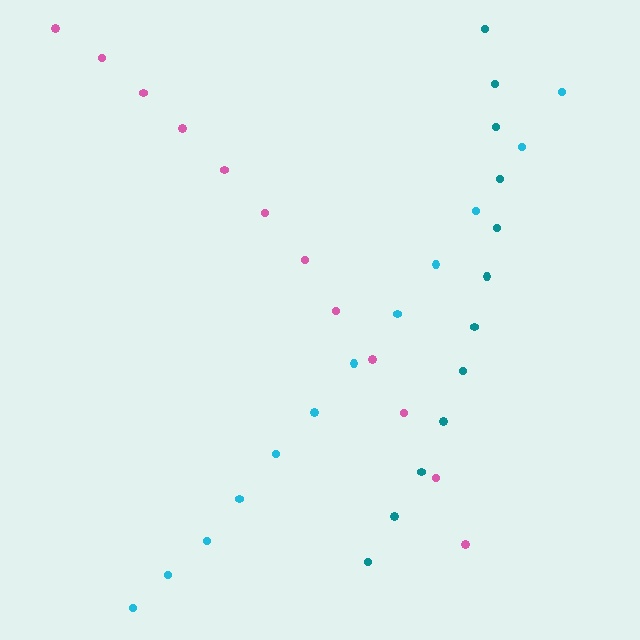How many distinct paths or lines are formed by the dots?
There are 3 distinct paths.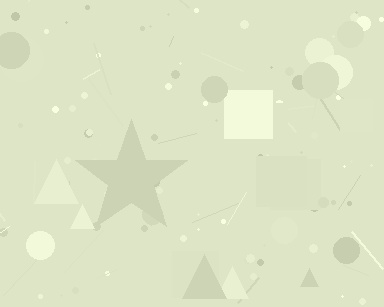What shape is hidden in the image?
A star is hidden in the image.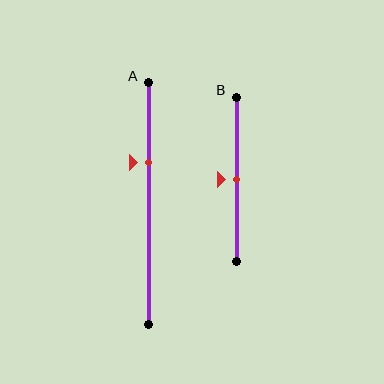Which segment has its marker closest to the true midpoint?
Segment B has its marker closest to the true midpoint.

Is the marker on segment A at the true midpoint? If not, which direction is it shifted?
No, the marker on segment A is shifted upward by about 17% of the segment length.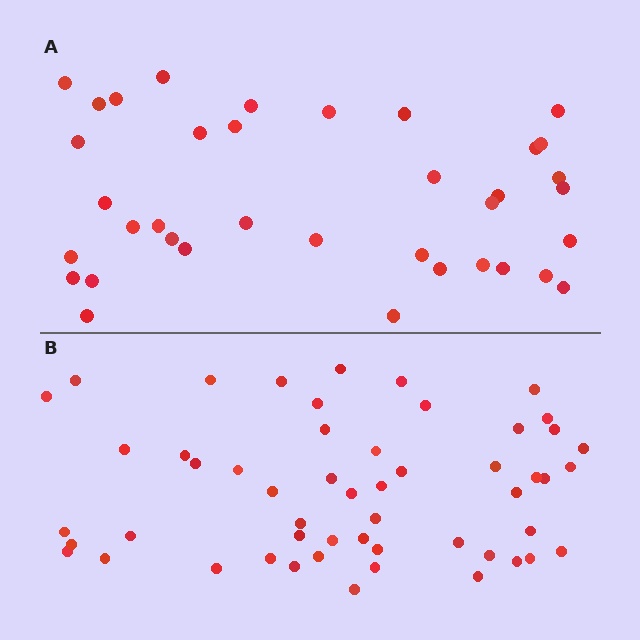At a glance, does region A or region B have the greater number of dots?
Region B (the bottom region) has more dots.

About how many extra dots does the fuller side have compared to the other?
Region B has approximately 15 more dots than region A.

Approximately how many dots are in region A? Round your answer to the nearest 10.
About 40 dots. (The exact count is 37, which rounds to 40.)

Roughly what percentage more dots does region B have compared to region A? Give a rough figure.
About 45% more.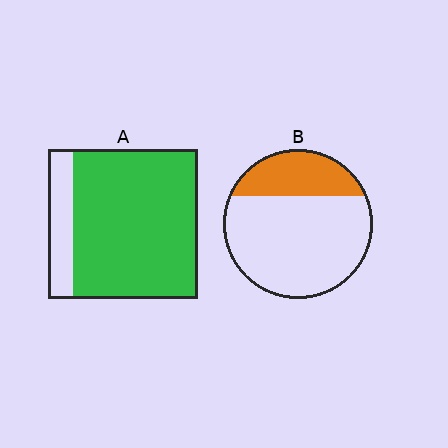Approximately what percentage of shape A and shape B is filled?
A is approximately 85% and B is approximately 25%.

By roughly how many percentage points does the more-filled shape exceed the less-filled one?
By roughly 55 percentage points (A over B).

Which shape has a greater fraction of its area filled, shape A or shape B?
Shape A.